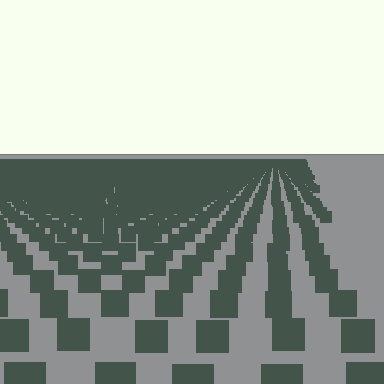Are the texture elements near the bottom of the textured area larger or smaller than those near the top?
Larger. Near the bottom, elements are closer to the viewer and appear at a bigger on-screen size.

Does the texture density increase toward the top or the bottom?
Density increases toward the top.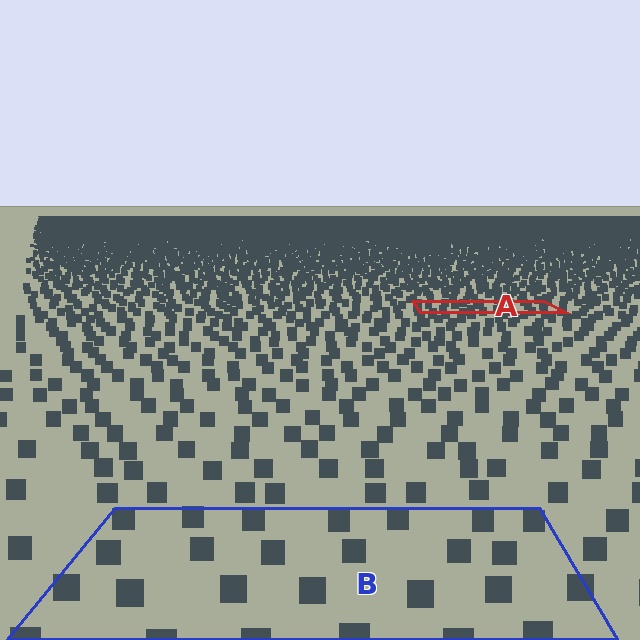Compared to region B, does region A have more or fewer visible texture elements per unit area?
Region A has more texture elements per unit area — they are packed more densely because it is farther away.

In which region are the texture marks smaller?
The texture marks are smaller in region A, because it is farther away.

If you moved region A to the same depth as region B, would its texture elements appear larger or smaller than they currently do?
They would appear larger. At a closer depth, the same texture elements are projected at a bigger on-screen size.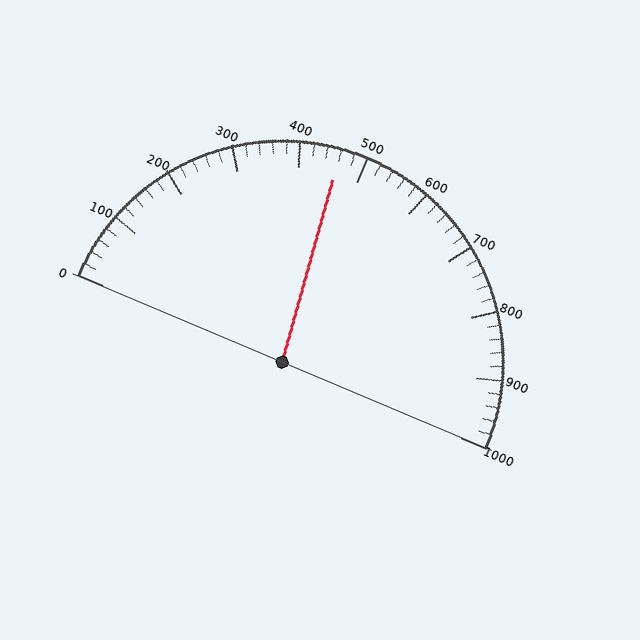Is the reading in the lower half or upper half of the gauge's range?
The reading is in the lower half of the range (0 to 1000).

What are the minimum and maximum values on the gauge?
The gauge ranges from 0 to 1000.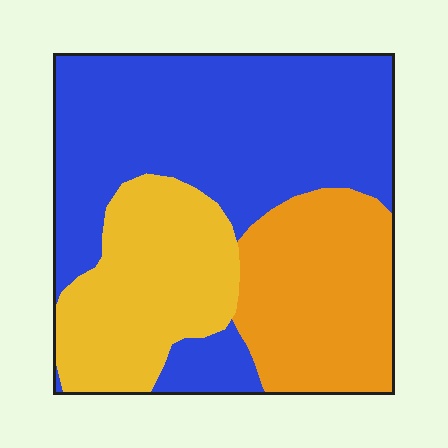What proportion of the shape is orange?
Orange covers 25% of the shape.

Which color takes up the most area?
Blue, at roughly 50%.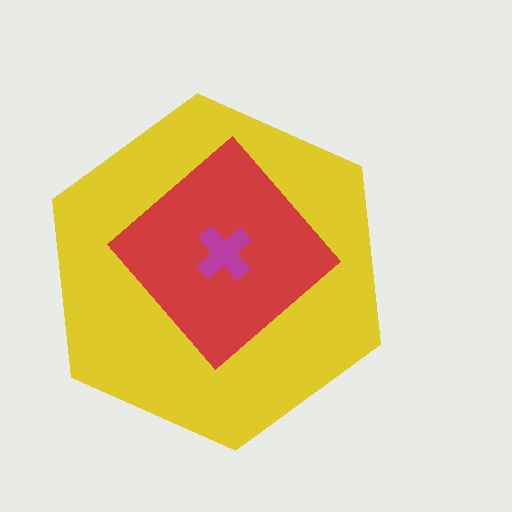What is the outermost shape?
The yellow hexagon.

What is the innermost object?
The magenta cross.